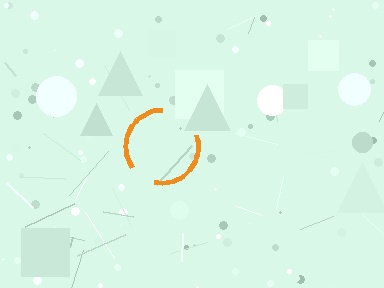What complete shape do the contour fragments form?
The contour fragments form a circle.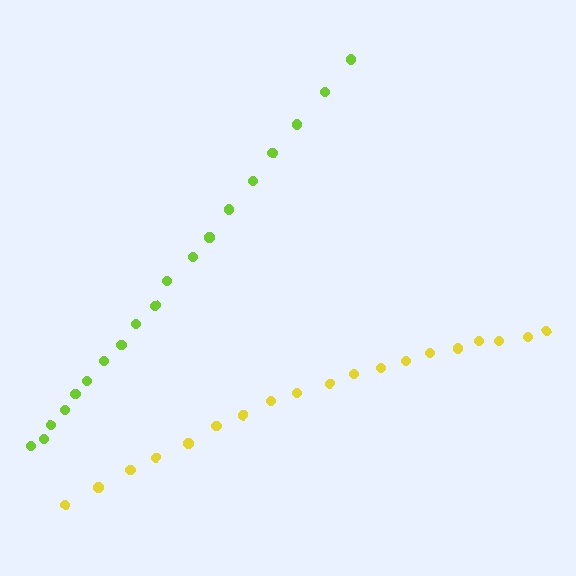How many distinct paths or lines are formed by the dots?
There are 2 distinct paths.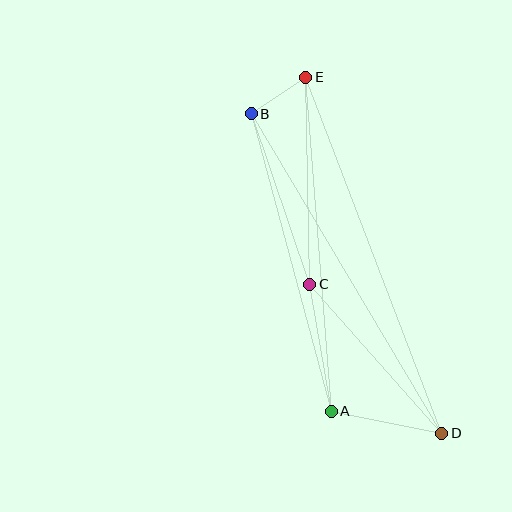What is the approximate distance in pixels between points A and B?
The distance between A and B is approximately 308 pixels.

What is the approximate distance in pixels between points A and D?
The distance between A and D is approximately 113 pixels.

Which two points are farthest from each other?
Points D and E are farthest from each other.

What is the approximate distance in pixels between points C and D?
The distance between C and D is approximately 199 pixels.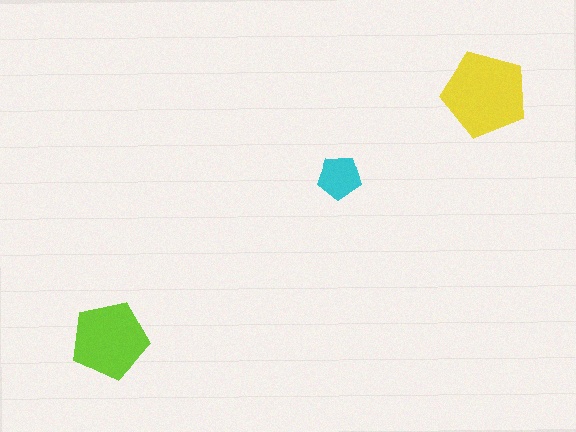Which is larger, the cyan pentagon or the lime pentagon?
The lime one.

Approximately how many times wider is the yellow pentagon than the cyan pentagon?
About 2 times wider.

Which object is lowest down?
The lime pentagon is bottommost.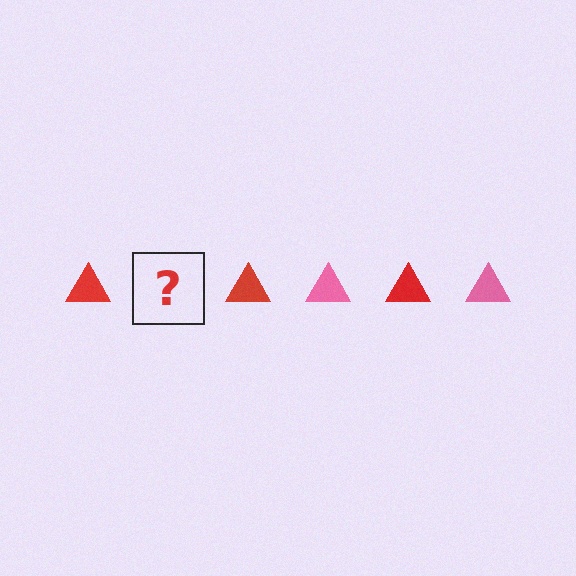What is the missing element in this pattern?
The missing element is a pink triangle.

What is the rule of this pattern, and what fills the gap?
The rule is that the pattern cycles through red, pink triangles. The gap should be filled with a pink triangle.